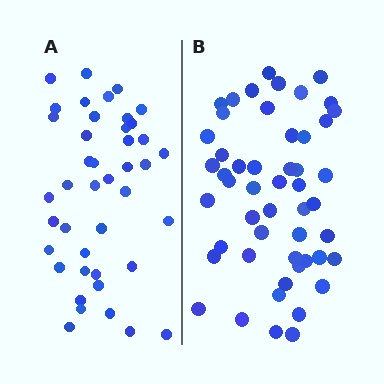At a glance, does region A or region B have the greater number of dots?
Region B (the right region) has more dots.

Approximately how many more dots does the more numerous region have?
Region B has roughly 8 or so more dots than region A.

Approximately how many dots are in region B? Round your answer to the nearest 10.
About 50 dots. (The exact count is 51, which rounds to 50.)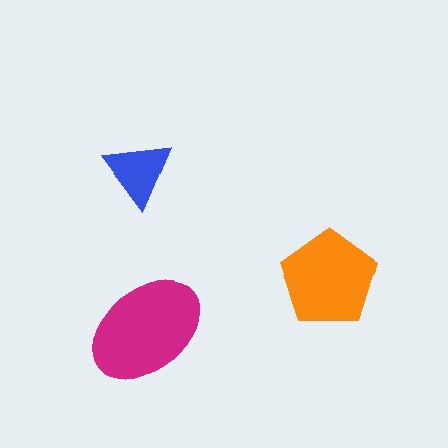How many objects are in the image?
There are 3 objects in the image.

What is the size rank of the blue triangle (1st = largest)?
3rd.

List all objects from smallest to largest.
The blue triangle, the orange pentagon, the magenta ellipse.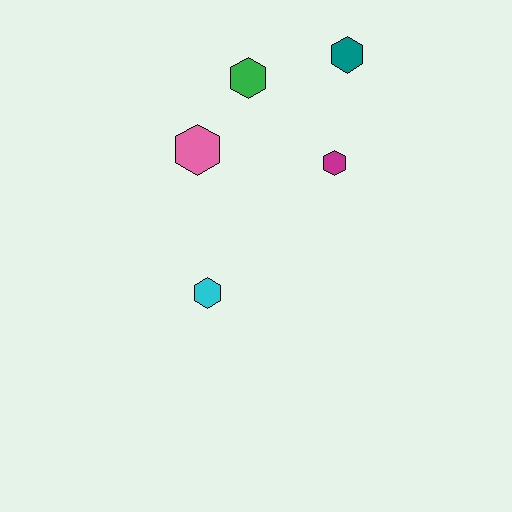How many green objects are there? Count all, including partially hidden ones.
There is 1 green object.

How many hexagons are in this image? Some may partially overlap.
There are 5 hexagons.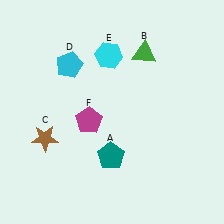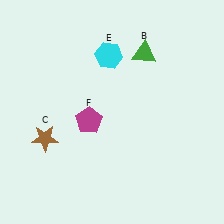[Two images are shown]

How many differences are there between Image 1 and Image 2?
There are 2 differences between the two images.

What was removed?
The cyan pentagon (D), the teal pentagon (A) were removed in Image 2.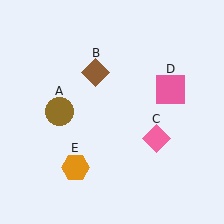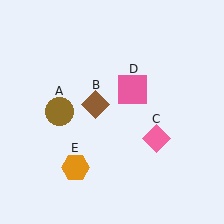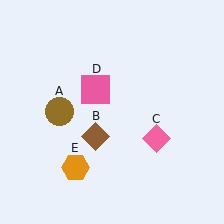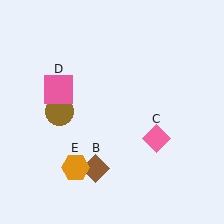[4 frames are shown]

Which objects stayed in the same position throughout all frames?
Brown circle (object A) and pink diamond (object C) and orange hexagon (object E) remained stationary.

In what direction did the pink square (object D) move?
The pink square (object D) moved left.